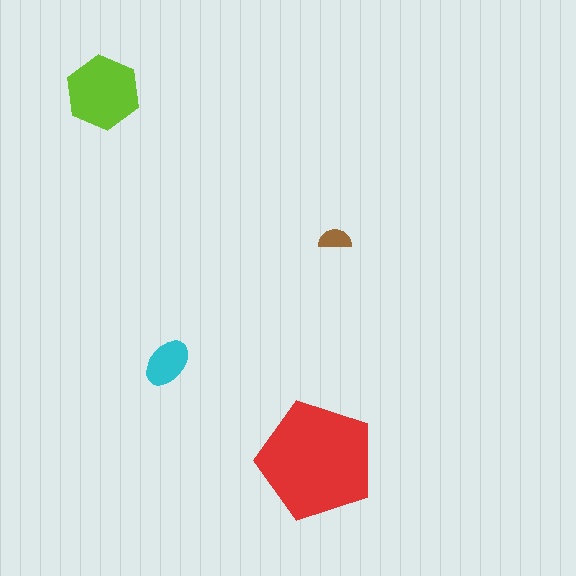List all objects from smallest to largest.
The brown semicircle, the cyan ellipse, the lime hexagon, the red pentagon.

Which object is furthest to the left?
The lime hexagon is leftmost.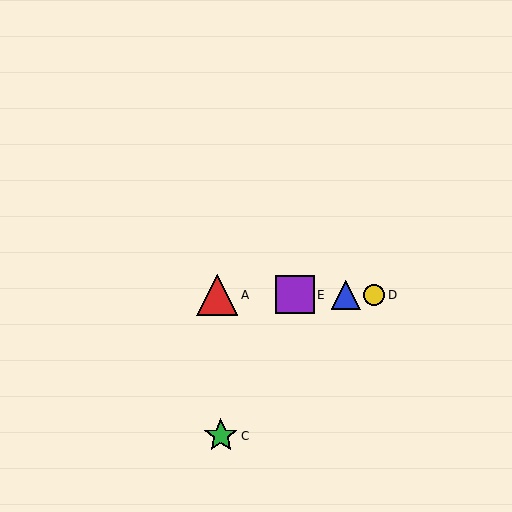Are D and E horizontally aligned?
Yes, both are at y≈295.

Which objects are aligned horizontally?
Objects A, B, D, E are aligned horizontally.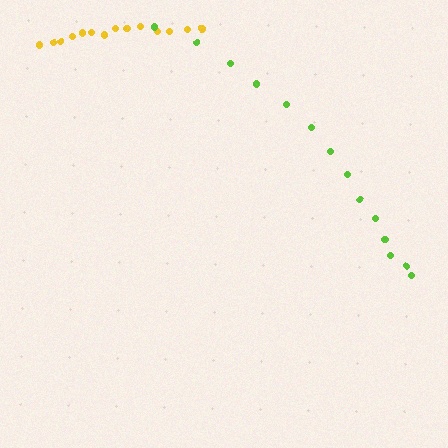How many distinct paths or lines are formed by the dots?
There are 2 distinct paths.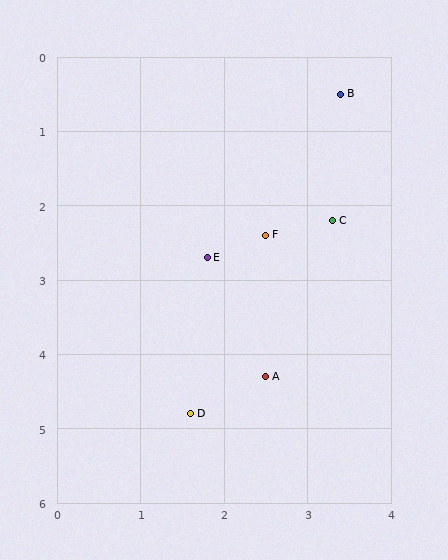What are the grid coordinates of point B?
Point B is at approximately (3.4, 0.5).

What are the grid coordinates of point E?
Point E is at approximately (1.8, 2.7).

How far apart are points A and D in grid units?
Points A and D are about 1.0 grid units apart.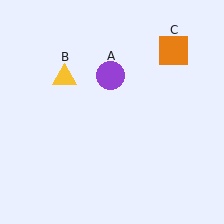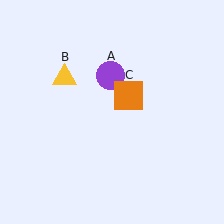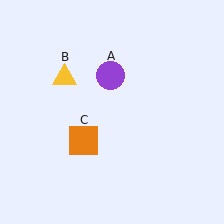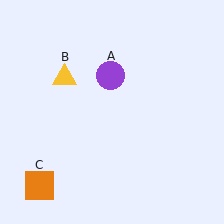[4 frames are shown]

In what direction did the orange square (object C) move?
The orange square (object C) moved down and to the left.